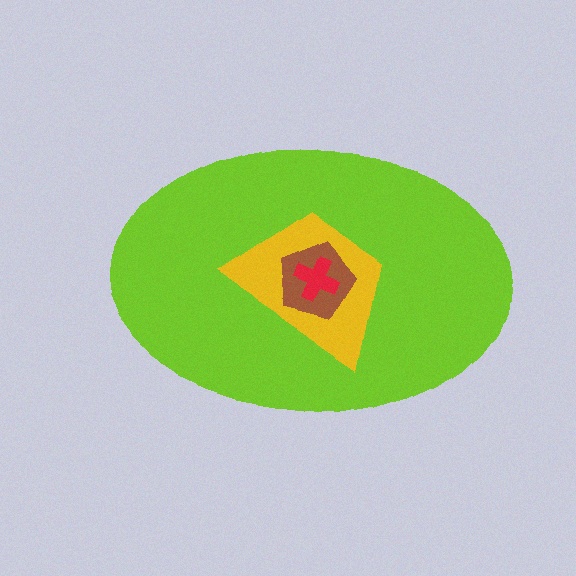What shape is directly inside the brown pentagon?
The red cross.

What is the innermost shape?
The red cross.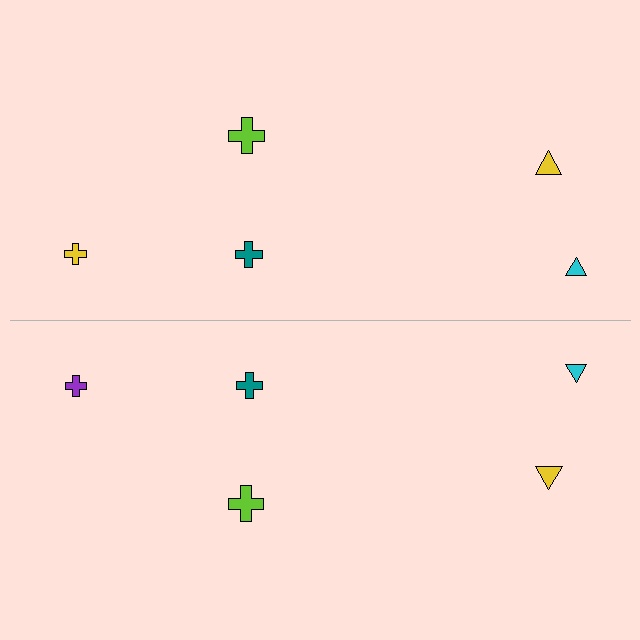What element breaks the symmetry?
The purple cross on the bottom side breaks the symmetry — its mirror counterpart is yellow.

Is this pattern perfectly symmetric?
No, the pattern is not perfectly symmetric. The purple cross on the bottom side breaks the symmetry — its mirror counterpart is yellow.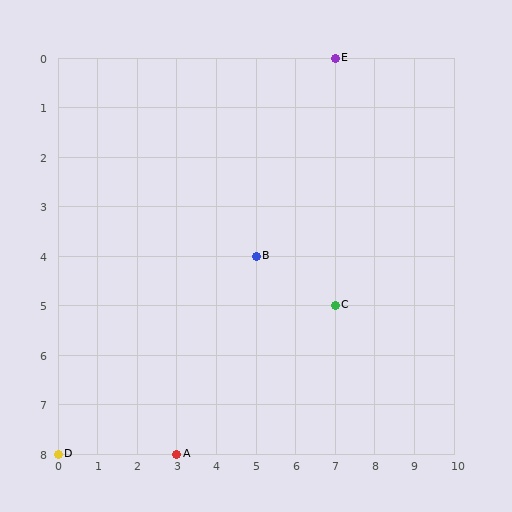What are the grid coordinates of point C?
Point C is at grid coordinates (7, 5).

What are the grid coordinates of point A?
Point A is at grid coordinates (3, 8).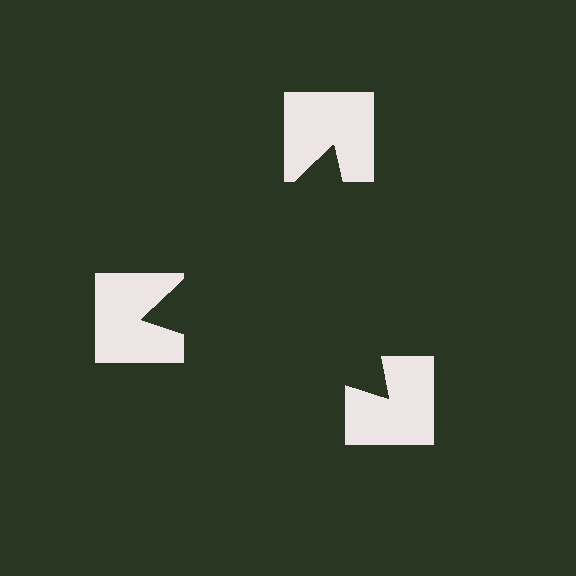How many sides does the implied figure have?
3 sides.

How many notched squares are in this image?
There are 3 — one at each vertex of the illusory triangle.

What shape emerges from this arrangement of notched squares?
An illusory triangle — its edges are inferred from the aligned wedge cuts in the notched squares, not physically drawn.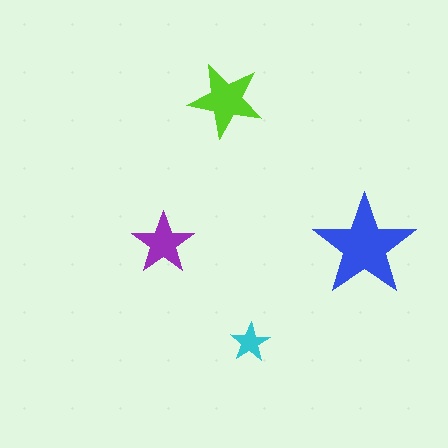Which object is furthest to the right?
The blue star is rightmost.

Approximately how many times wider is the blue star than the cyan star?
About 2.5 times wider.